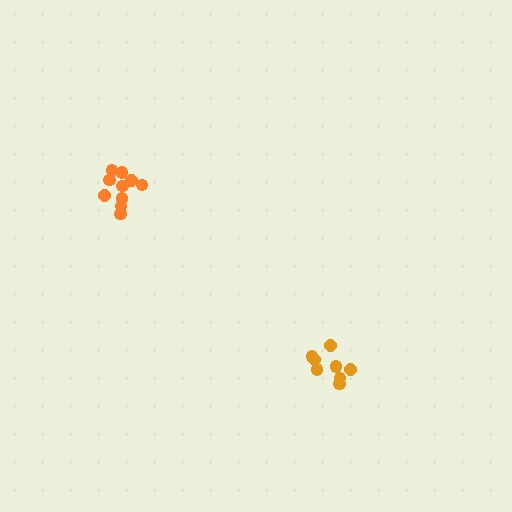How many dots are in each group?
Group 1: 8 dots, Group 2: 10 dots (18 total).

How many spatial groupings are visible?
There are 2 spatial groupings.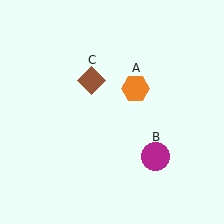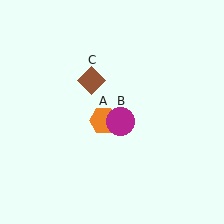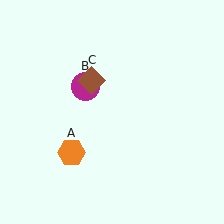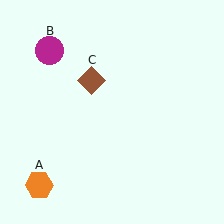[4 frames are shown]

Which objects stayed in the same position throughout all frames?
Brown diamond (object C) remained stationary.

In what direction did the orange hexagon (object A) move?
The orange hexagon (object A) moved down and to the left.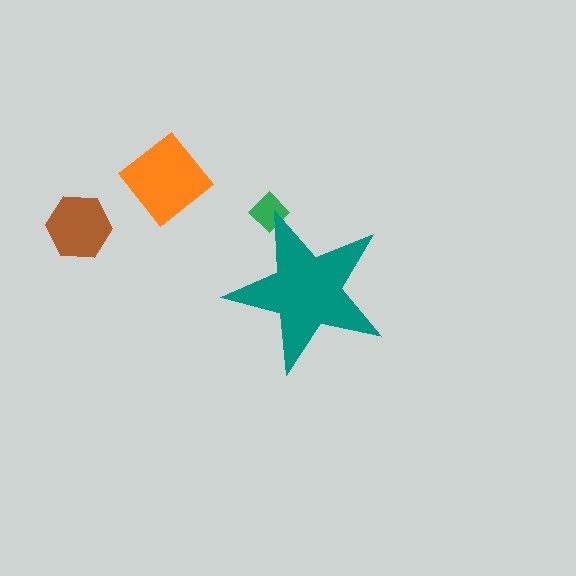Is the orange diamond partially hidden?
No, the orange diamond is fully visible.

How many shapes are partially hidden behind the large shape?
1 shape is partially hidden.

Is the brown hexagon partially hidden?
No, the brown hexagon is fully visible.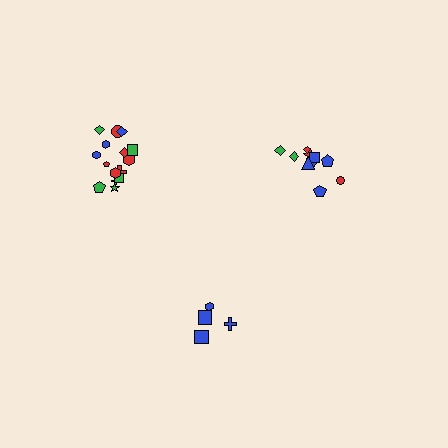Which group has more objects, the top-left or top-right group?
The top-left group.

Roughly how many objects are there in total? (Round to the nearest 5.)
Roughly 30 objects in total.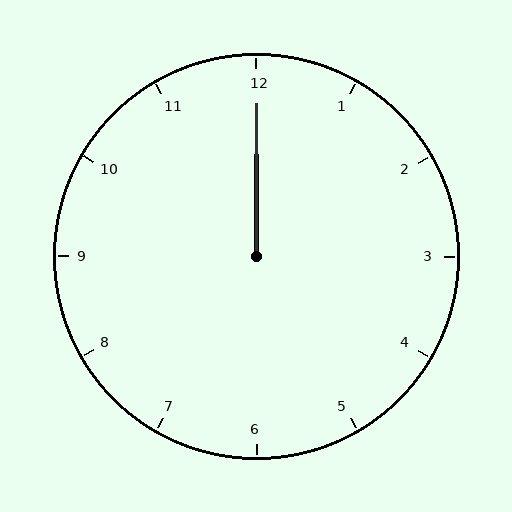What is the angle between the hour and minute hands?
Approximately 0 degrees.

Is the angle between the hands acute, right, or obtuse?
It is acute.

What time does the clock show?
12:00.